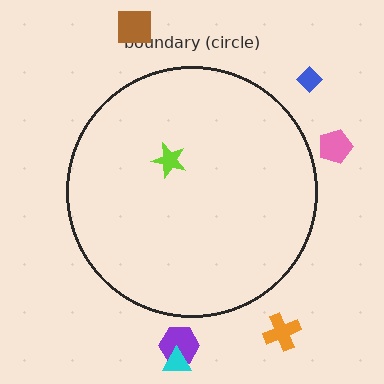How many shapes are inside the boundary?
1 inside, 6 outside.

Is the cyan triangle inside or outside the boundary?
Outside.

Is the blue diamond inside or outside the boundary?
Outside.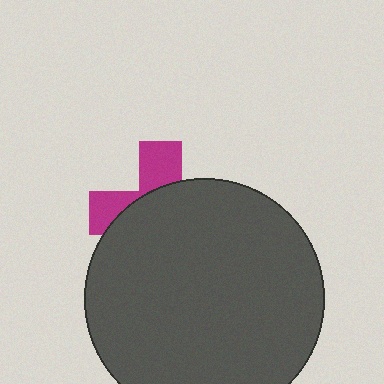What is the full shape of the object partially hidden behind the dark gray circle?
The partially hidden object is a magenta cross.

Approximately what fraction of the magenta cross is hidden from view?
Roughly 68% of the magenta cross is hidden behind the dark gray circle.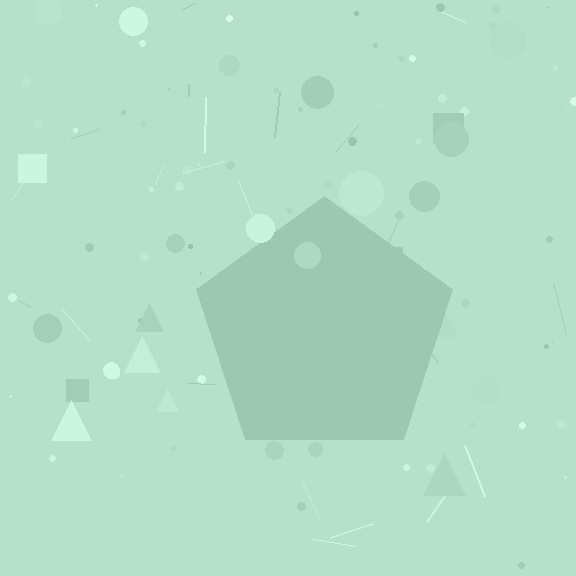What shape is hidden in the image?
A pentagon is hidden in the image.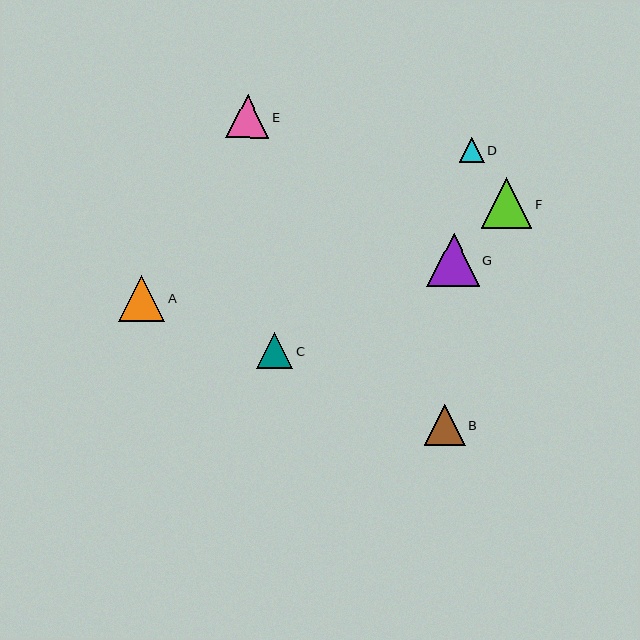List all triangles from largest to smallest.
From largest to smallest: G, F, A, E, B, C, D.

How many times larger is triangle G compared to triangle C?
Triangle G is approximately 1.5 times the size of triangle C.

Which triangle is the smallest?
Triangle D is the smallest with a size of approximately 25 pixels.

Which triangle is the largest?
Triangle G is the largest with a size of approximately 52 pixels.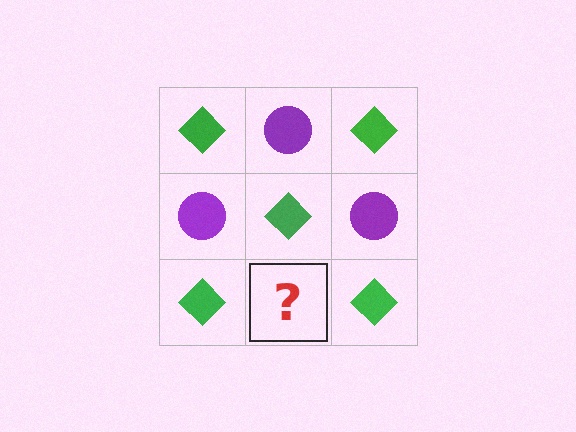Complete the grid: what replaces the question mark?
The question mark should be replaced with a purple circle.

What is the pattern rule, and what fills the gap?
The rule is that it alternates green diamond and purple circle in a checkerboard pattern. The gap should be filled with a purple circle.